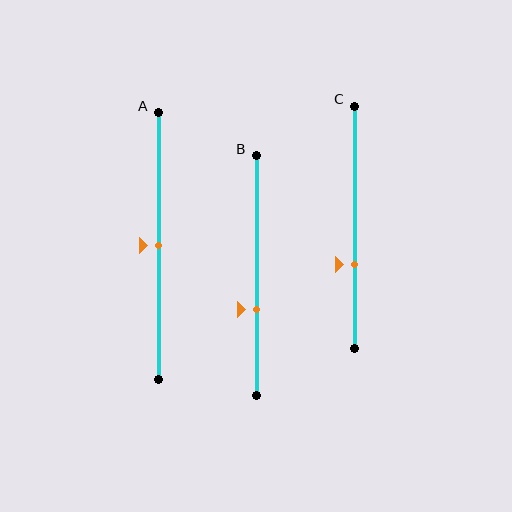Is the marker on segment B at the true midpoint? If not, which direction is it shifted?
No, the marker on segment B is shifted downward by about 14% of the segment length.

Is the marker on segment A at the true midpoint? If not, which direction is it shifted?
Yes, the marker on segment A is at the true midpoint.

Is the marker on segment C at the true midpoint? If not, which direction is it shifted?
No, the marker on segment C is shifted downward by about 15% of the segment length.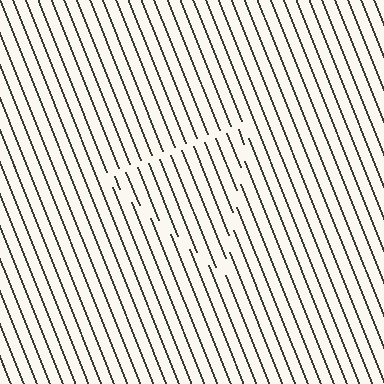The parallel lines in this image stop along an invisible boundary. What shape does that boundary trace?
An illusory triangle. The interior of the shape contains the same grating, shifted by half a period — the contour is defined by the phase discontinuity where line-ends from the inner and outer gratings abut.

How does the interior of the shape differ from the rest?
The interior of the shape contains the same grating, shifted by half a period — the contour is defined by the phase discontinuity where line-ends from the inner and outer gratings abut.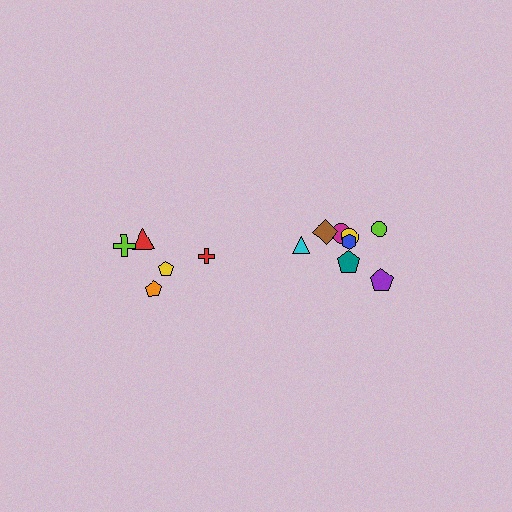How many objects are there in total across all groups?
There are 13 objects.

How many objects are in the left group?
There are 5 objects.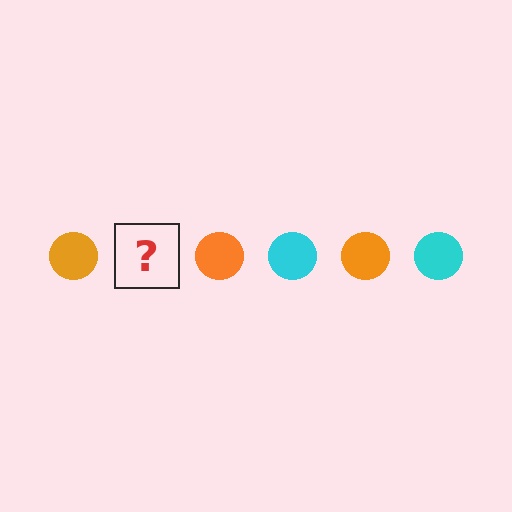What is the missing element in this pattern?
The missing element is a cyan circle.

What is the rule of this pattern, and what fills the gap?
The rule is that the pattern cycles through orange, cyan circles. The gap should be filled with a cyan circle.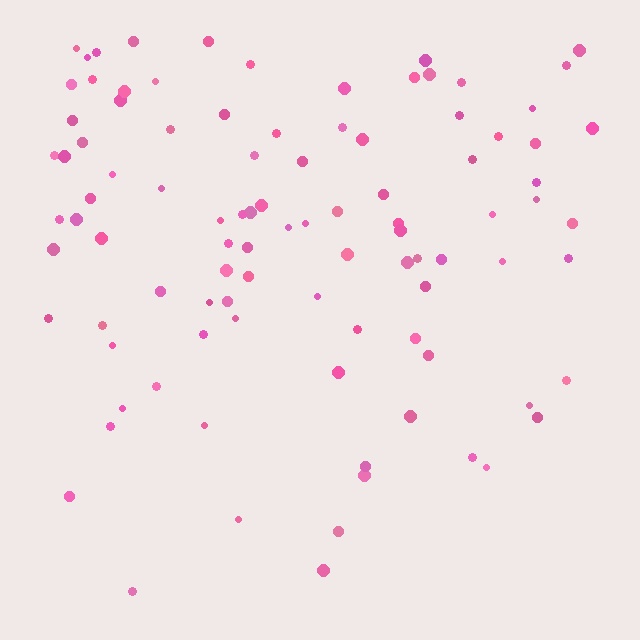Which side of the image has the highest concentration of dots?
The top.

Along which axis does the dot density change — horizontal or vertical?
Vertical.